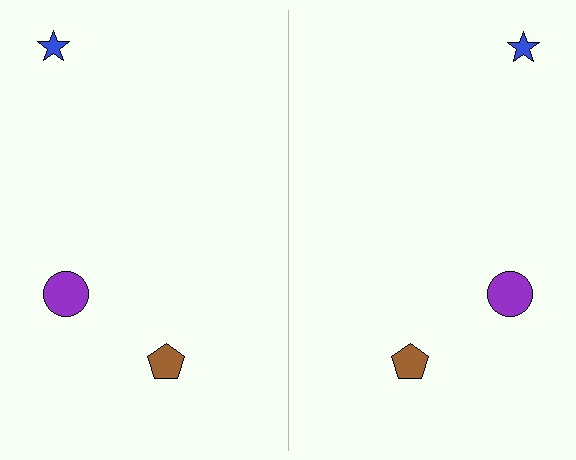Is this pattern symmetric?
Yes, this pattern has bilateral (reflection) symmetry.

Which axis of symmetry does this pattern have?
The pattern has a vertical axis of symmetry running through the center of the image.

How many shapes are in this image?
There are 6 shapes in this image.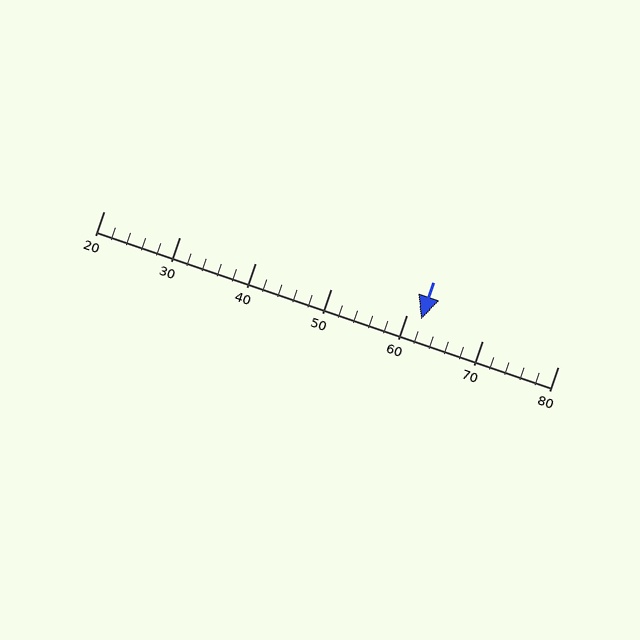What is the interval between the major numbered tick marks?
The major tick marks are spaced 10 units apart.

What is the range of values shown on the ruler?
The ruler shows values from 20 to 80.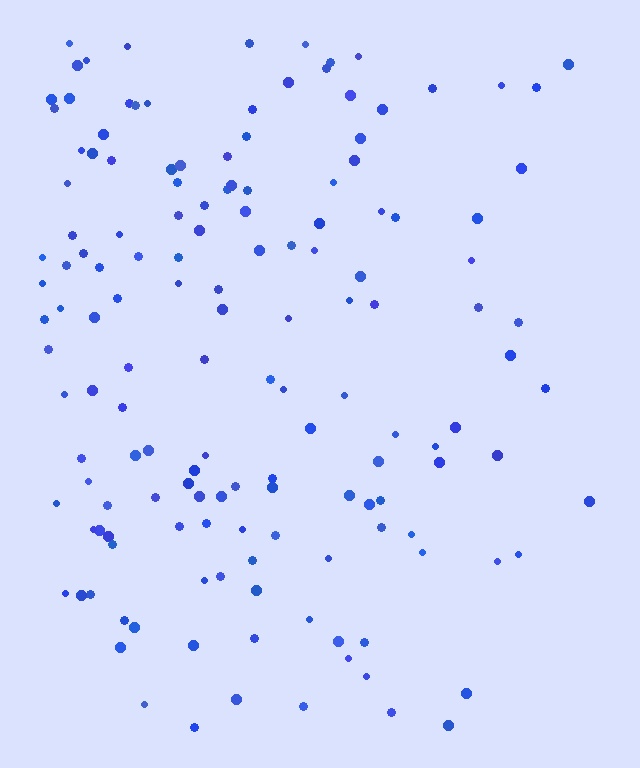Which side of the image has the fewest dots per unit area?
The right.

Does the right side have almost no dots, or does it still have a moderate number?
Still a moderate number, just noticeably fewer than the left.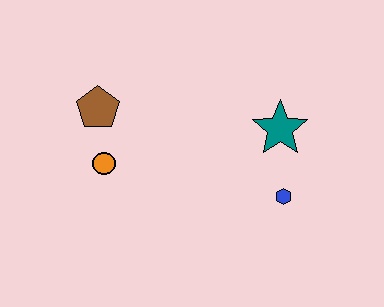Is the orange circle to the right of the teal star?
No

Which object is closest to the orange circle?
The brown pentagon is closest to the orange circle.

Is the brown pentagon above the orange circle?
Yes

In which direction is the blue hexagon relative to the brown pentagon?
The blue hexagon is to the right of the brown pentagon.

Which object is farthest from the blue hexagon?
The brown pentagon is farthest from the blue hexagon.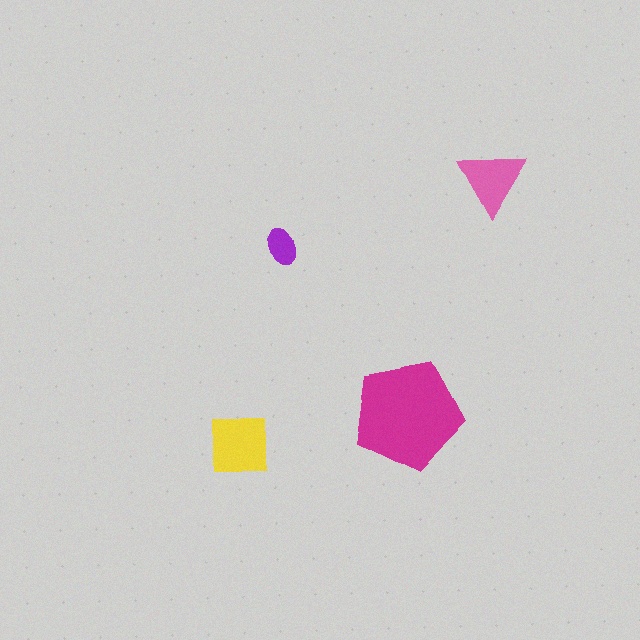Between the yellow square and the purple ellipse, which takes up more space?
The yellow square.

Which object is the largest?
The magenta pentagon.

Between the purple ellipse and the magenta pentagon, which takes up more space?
The magenta pentagon.